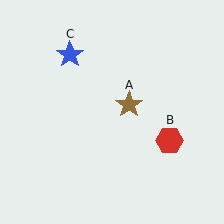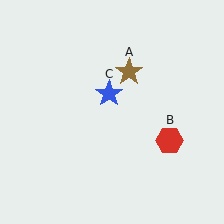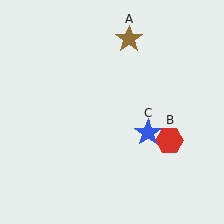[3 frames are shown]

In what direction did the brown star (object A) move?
The brown star (object A) moved up.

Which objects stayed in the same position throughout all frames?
Red hexagon (object B) remained stationary.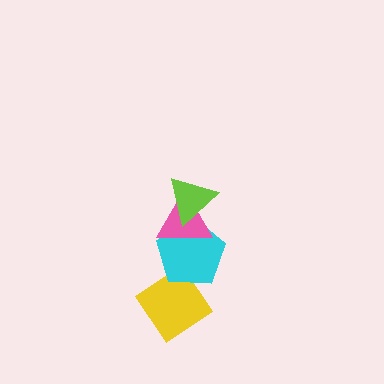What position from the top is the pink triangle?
The pink triangle is 2nd from the top.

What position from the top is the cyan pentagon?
The cyan pentagon is 3rd from the top.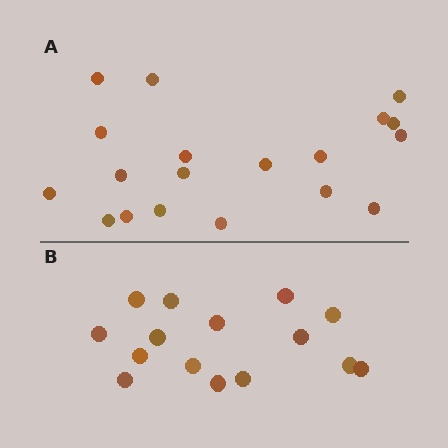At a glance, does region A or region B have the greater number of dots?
Region A (the top region) has more dots.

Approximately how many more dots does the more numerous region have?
Region A has about 4 more dots than region B.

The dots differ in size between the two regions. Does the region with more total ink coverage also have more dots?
No. Region B has more total ink coverage because its dots are larger, but region A actually contains more individual dots. Total area can be misleading — the number of items is what matters here.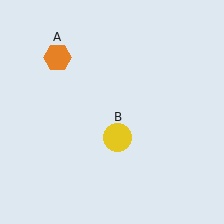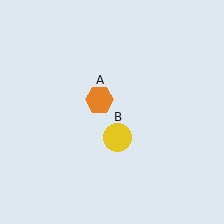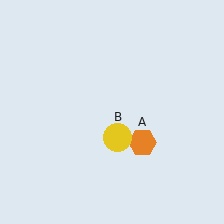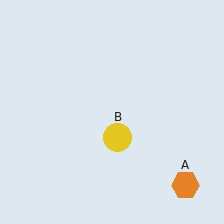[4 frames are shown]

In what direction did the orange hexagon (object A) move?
The orange hexagon (object A) moved down and to the right.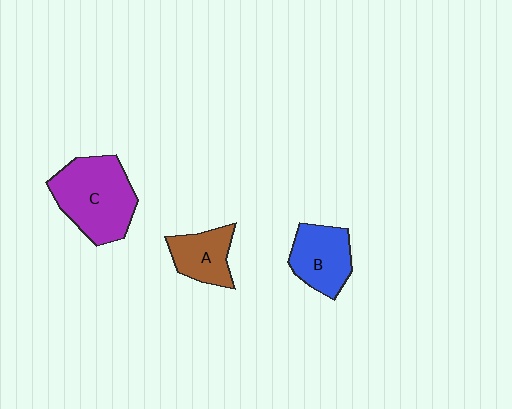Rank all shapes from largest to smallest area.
From largest to smallest: C (purple), B (blue), A (brown).